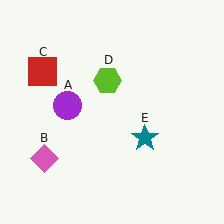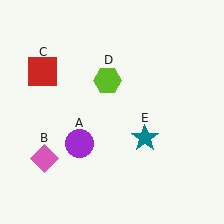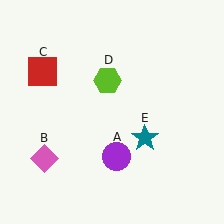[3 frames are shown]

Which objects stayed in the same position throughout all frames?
Pink diamond (object B) and red square (object C) and lime hexagon (object D) and teal star (object E) remained stationary.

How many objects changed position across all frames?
1 object changed position: purple circle (object A).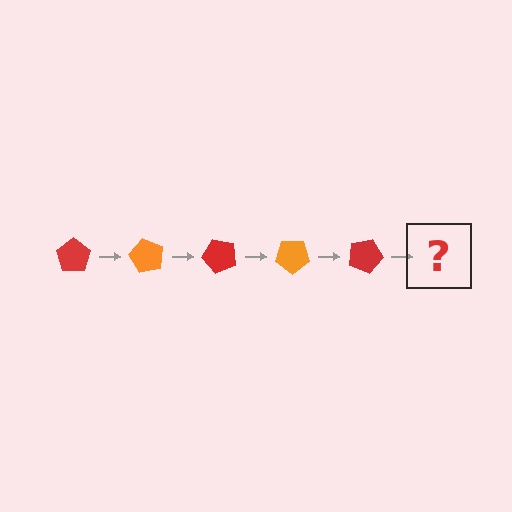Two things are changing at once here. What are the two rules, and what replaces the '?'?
The two rules are that it rotates 60 degrees each step and the color cycles through red and orange. The '?' should be an orange pentagon, rotated 300 degrees from the start.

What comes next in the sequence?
The next element should be an orange pentagon, rotated 300 degrees from the start.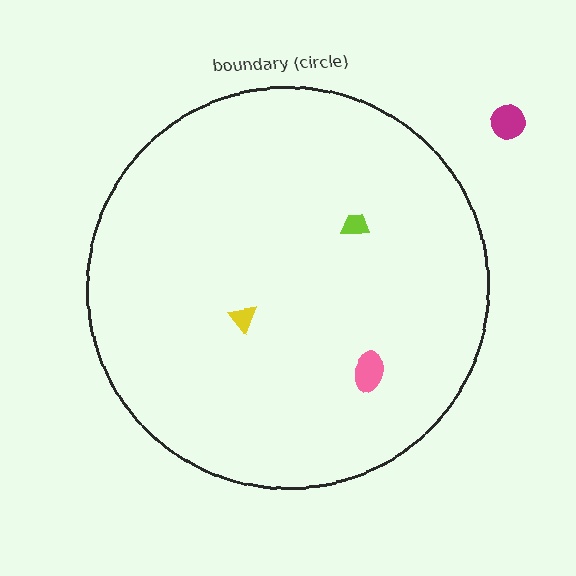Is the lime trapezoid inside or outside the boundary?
Inside.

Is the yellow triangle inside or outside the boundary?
Inside.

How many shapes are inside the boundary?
3 inside, 1 outside.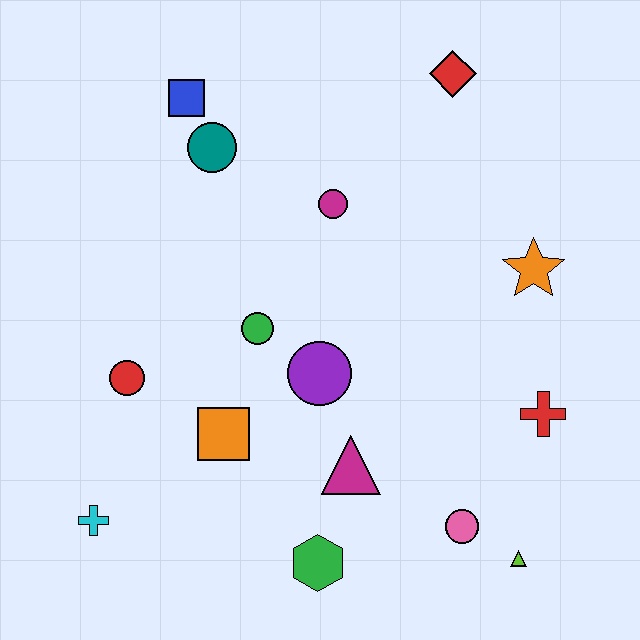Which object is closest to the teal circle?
The blue square is closest to the teal circle.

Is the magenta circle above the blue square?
No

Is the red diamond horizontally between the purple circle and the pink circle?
Yes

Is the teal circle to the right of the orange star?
No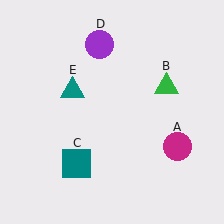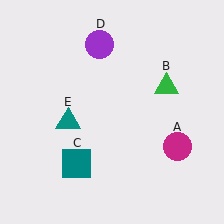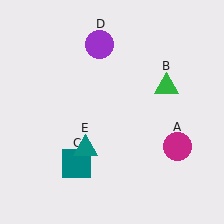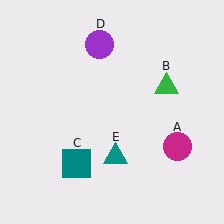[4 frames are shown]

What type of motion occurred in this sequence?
The teal triangle (object E) rotated counterclockwise around the center of the scene.